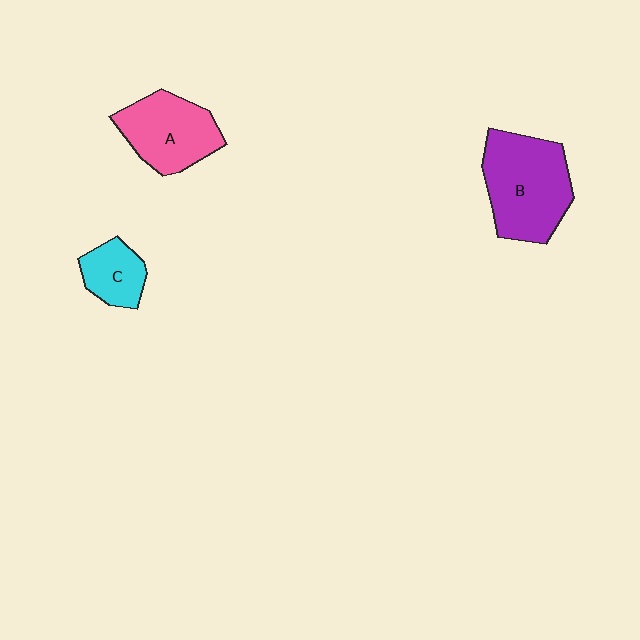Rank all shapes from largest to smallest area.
From largest to smallest: B (purple), A (pink), C (cyan).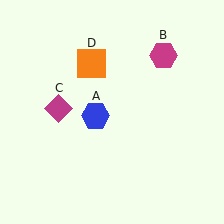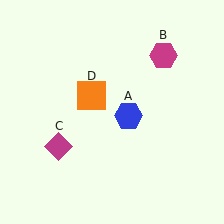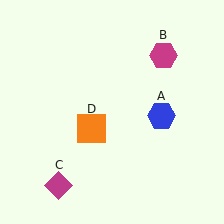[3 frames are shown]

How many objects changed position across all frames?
3 objects changed position: blue hexagon (object A), magenta diamond (object C), orange square (object D).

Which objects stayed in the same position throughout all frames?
Magenta hexagon (object B) remained stationary.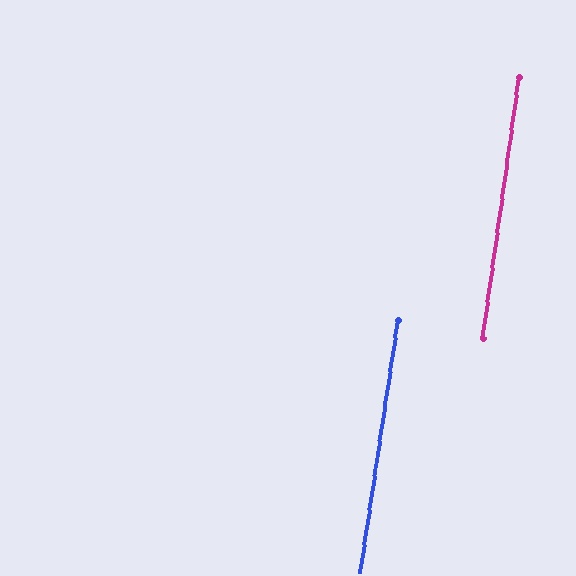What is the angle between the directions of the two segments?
Approximately 1 degree.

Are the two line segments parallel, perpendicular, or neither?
Parallel — their directions differ by only 0.6°.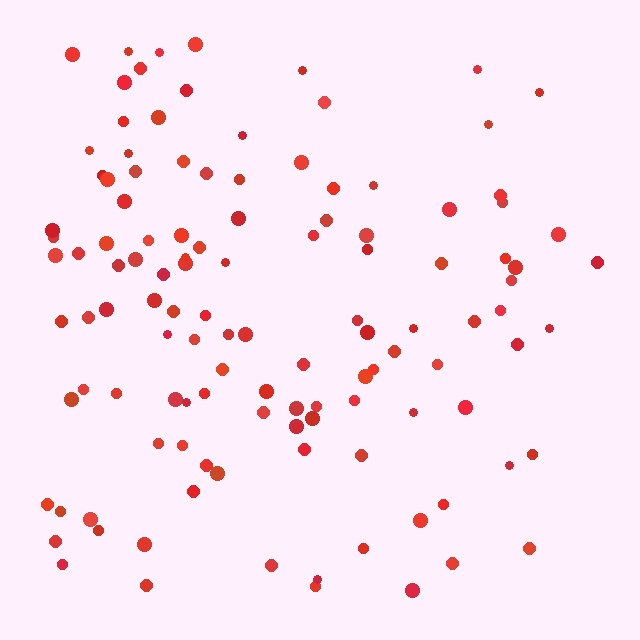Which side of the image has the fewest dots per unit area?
The right.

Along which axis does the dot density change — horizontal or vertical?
Horizontal.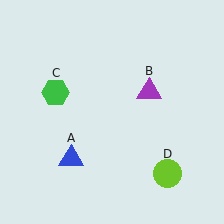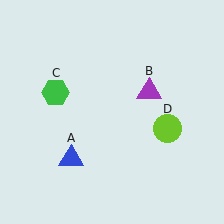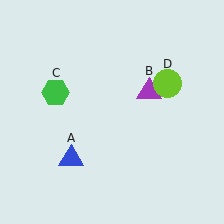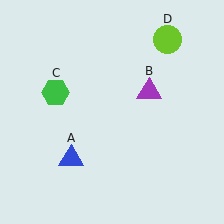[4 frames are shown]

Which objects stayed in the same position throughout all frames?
Blue triangle (object A) and purple triangle (object B) and green hexagon (object C) remained stationary.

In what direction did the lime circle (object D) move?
The lime circle (object D) moved up.